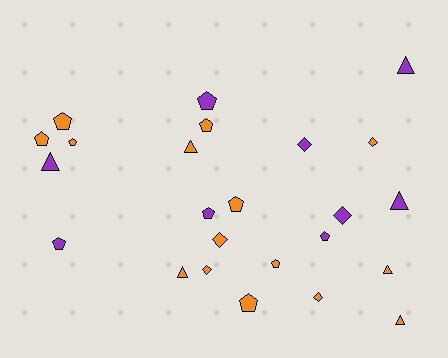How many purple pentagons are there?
There are 4 purple pentagons.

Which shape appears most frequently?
Pentagon, with 11 objects.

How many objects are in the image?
There are 24 objects.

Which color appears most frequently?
Orange, with 15 objects.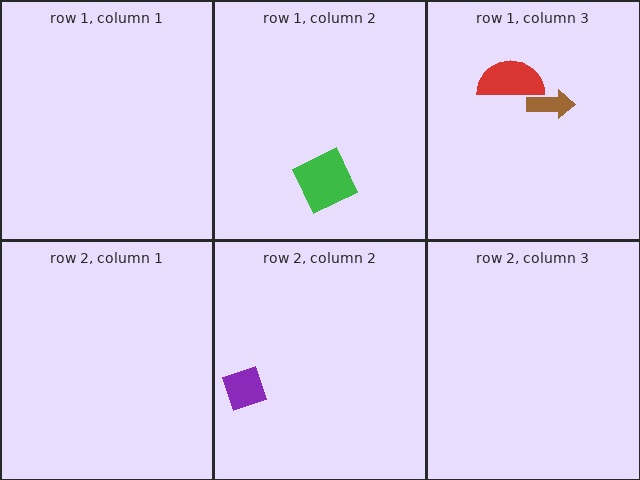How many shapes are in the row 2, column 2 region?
1.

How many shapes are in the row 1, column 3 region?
2.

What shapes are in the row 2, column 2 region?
The purple diamond.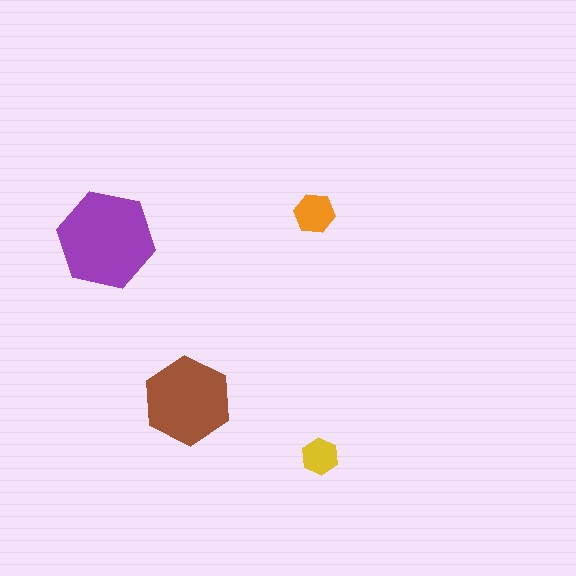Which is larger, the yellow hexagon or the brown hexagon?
The brown one.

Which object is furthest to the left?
The purple hexagon is leftmost.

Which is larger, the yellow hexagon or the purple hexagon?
The purple one.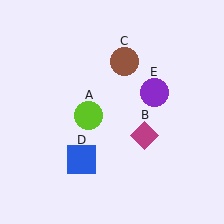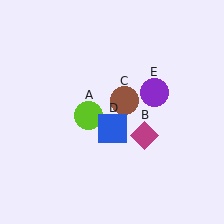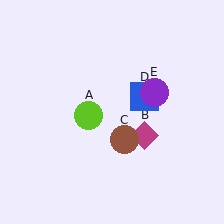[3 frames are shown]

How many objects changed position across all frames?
2 objects changed position: brown circle (object C), blue square (object D).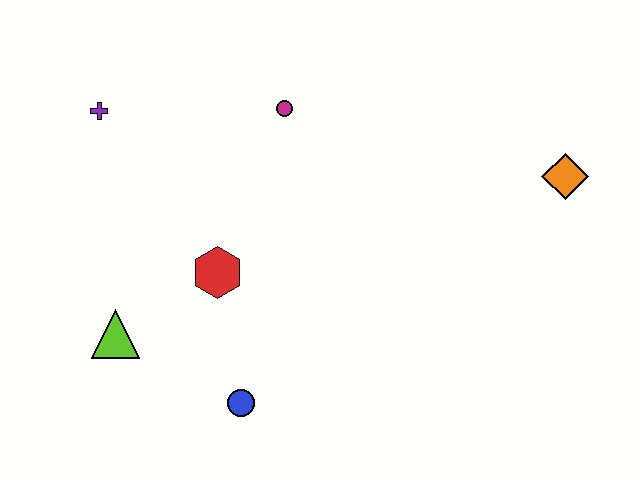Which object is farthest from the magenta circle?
The blue circle is farthest from the magenta circle.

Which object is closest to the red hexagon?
The lime triangle is closest to the red hexagon.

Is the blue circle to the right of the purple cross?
Yes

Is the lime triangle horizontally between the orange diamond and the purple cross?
Yes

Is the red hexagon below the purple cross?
Yes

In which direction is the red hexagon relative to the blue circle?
The red hexagon is above the blue circle.